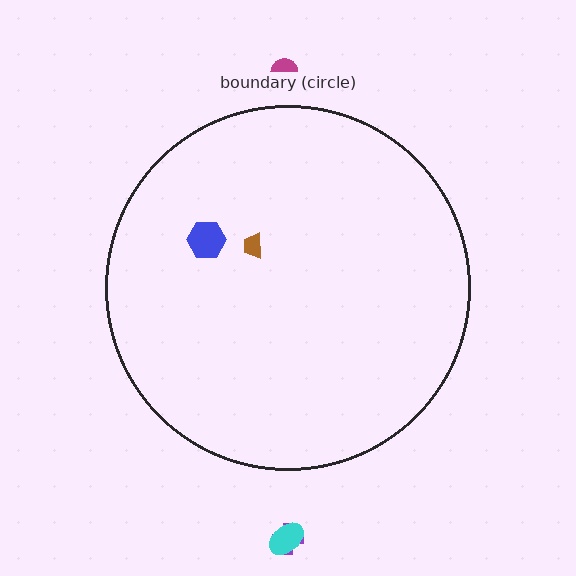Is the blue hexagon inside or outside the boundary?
Inside.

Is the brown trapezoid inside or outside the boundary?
Inside.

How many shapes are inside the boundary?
2 inside, 3 outside.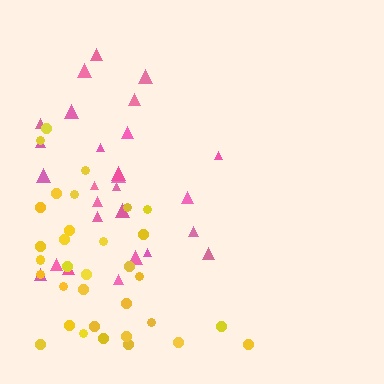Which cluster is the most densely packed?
Yellow.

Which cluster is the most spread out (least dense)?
Pink.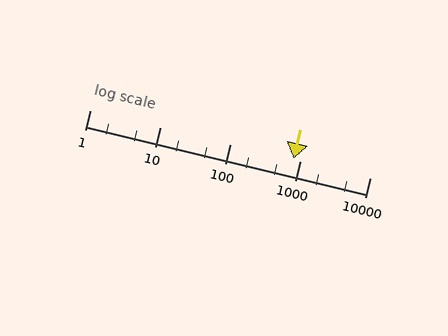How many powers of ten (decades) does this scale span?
The scale spans 4 decades, from 1 to 10000.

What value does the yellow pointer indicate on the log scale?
The pointer indicates approximately 810.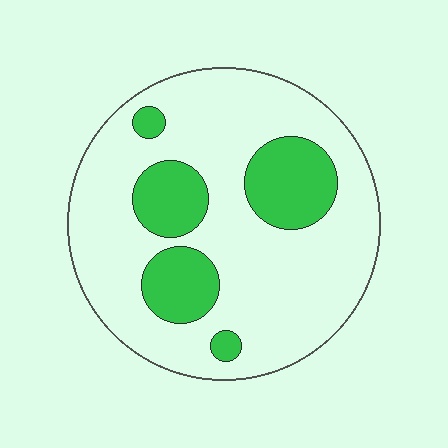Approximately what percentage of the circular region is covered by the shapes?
Approximately 25%.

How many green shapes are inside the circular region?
5.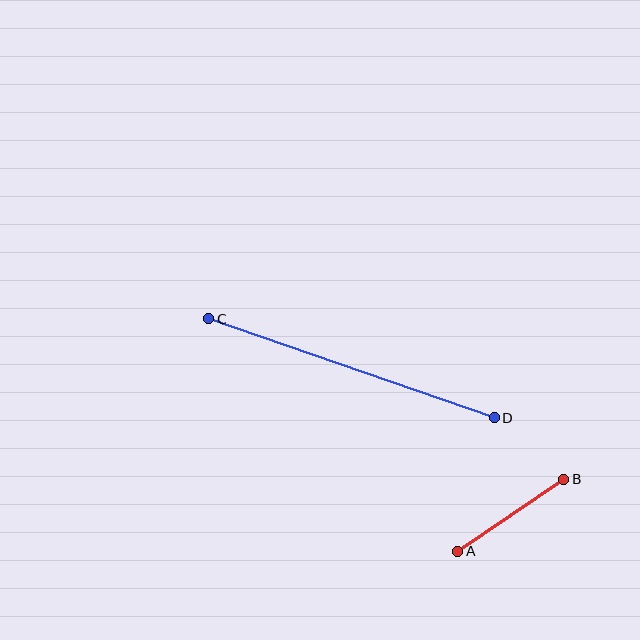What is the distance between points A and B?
The distance is approximately 128 pixels.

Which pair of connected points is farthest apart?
Points C and D are farthest apart.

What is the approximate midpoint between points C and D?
The midpoint is at approximately (351, 368) pixels.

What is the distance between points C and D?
The distance is approximately 302 pixels.